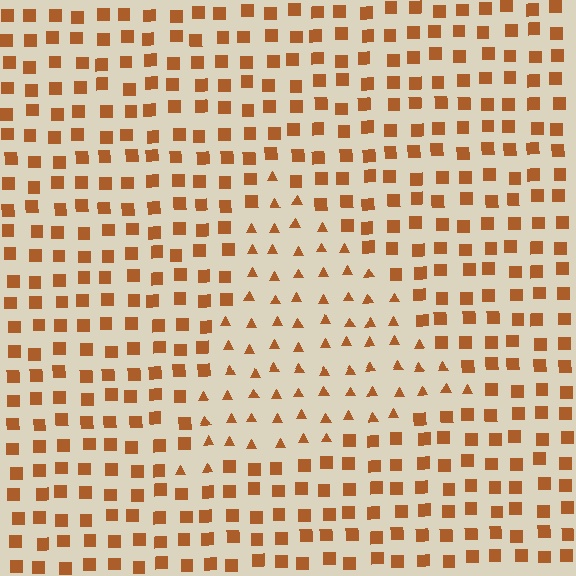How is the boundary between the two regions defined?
The boundary is defined by a change in element shape: triangles inside vs. squares outside. All elements share the same color and spacing.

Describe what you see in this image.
The image is filled with small brown elements arranged in a uniform grid. A triangle-shaped region contains triangles, while the surrounding area contains squares. The boundary is defined purely by the change in element shape.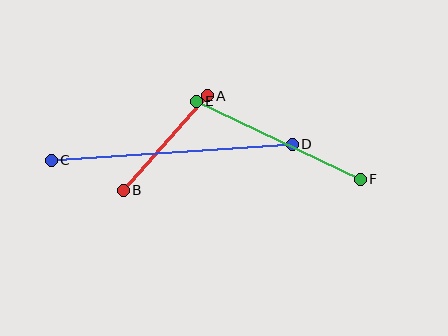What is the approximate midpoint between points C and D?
The midpoint is at approximately (172, 152) pixels.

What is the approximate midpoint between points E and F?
The midpoint is at approximately (278, 140) pixels.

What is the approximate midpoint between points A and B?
The midpoint is at approximately (165, 143) pixels.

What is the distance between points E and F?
The distance is approximately 182 pixels.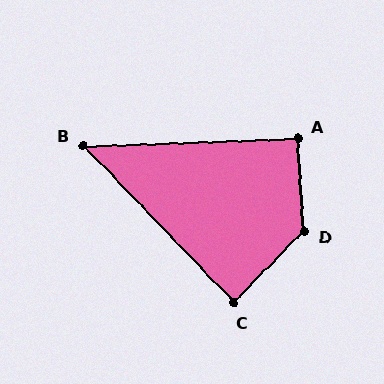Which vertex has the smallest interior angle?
B, at approximately 48 degrees.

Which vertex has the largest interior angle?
D, at approximately 132 degrees.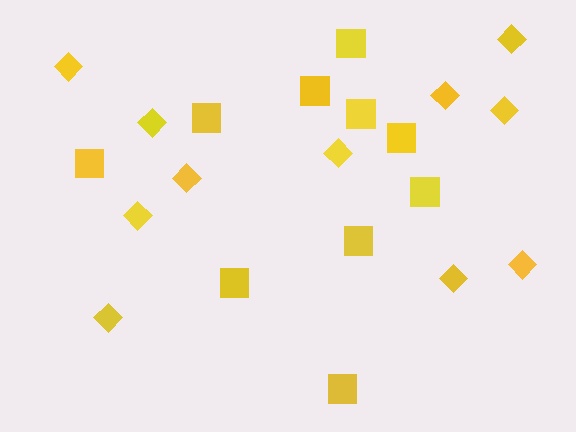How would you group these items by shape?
There are 2 groups: one group of diamonds (11) and one group of squares (10).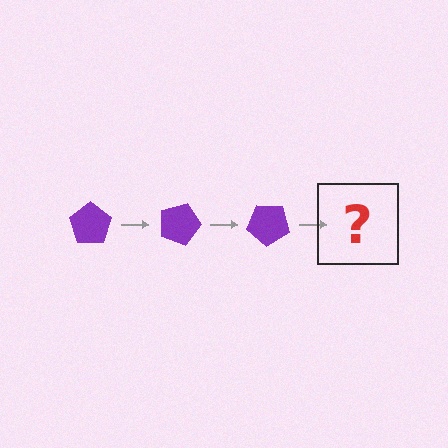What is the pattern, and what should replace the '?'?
The pattern is that the pentagon rotates 20 degrees each step. The '?' should be a purple pentagon rotated 60 degrees.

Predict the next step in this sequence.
The next step is a purple pentagon rotated 60 degrees.